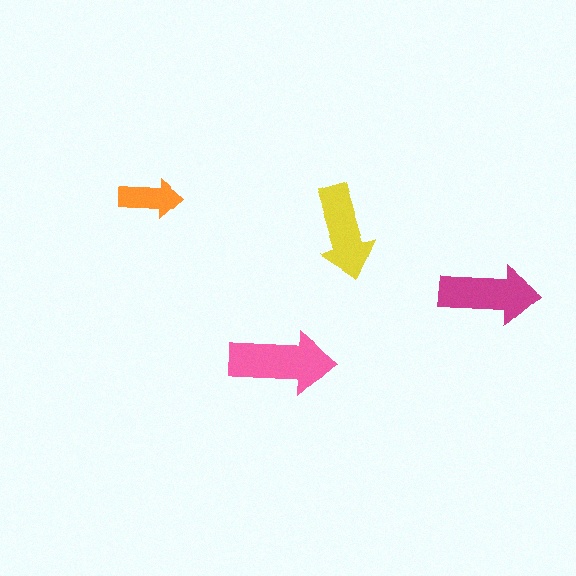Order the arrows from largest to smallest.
the pink one, the magenta one, the yellow one, the orange one.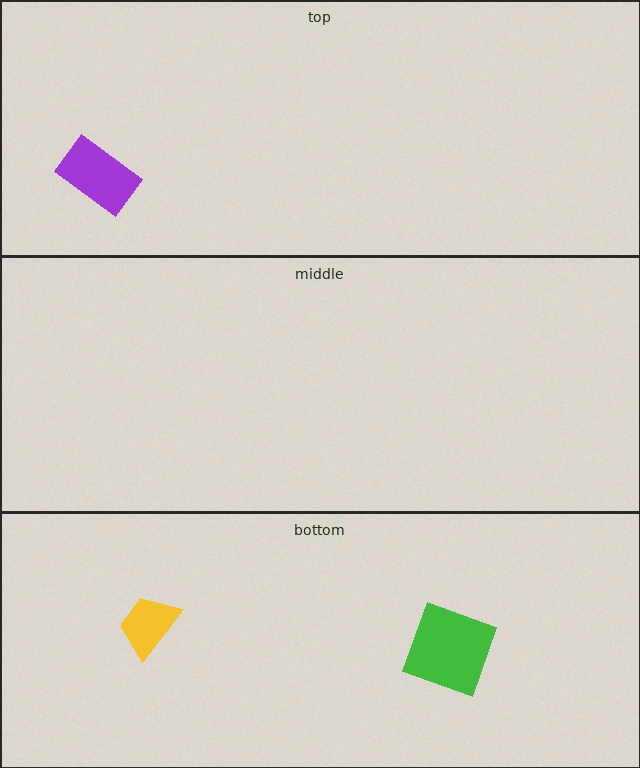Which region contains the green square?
The bottom region.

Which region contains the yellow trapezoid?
The bottom region.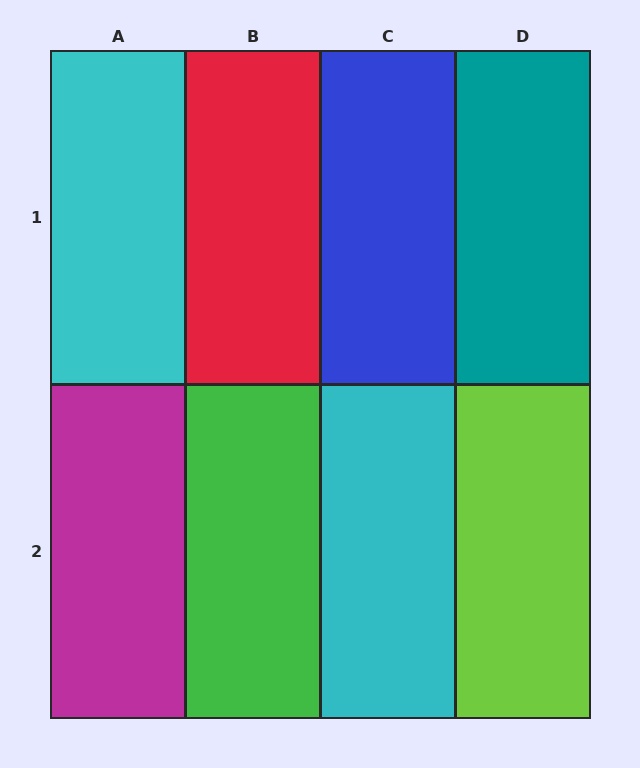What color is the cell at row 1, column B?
Red.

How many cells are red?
1 cell is red.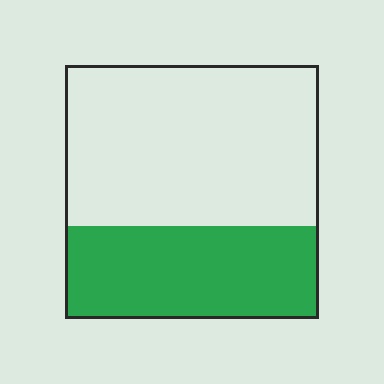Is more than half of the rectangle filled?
No.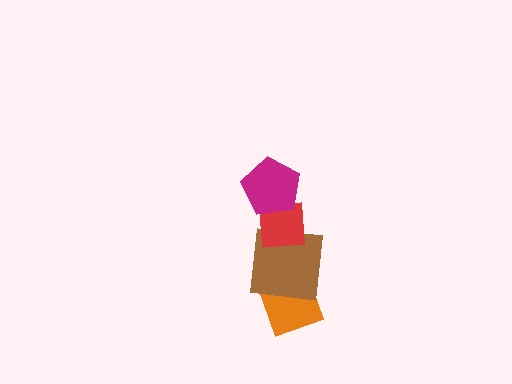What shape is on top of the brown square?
The red square is on top of the brown square.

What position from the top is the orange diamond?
The orange diamond is 4th from the top.